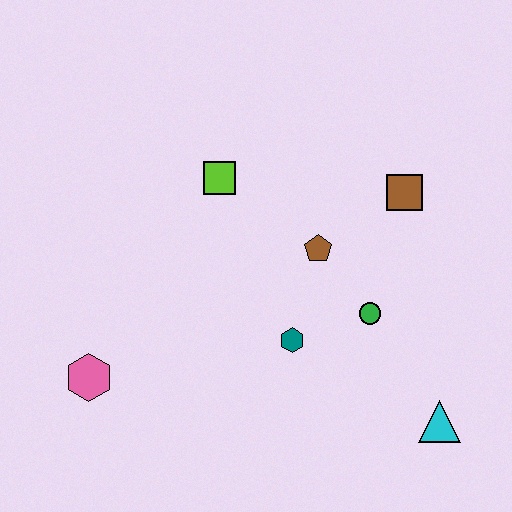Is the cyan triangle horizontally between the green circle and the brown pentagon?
No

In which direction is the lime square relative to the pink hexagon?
The lime square is above the pink hexagon.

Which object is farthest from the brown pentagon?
The pink hexagon is farthest from the brown pentagon.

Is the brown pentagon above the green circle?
Yes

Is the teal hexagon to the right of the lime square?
Yes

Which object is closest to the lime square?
The brown pentagon is closest to the lime square.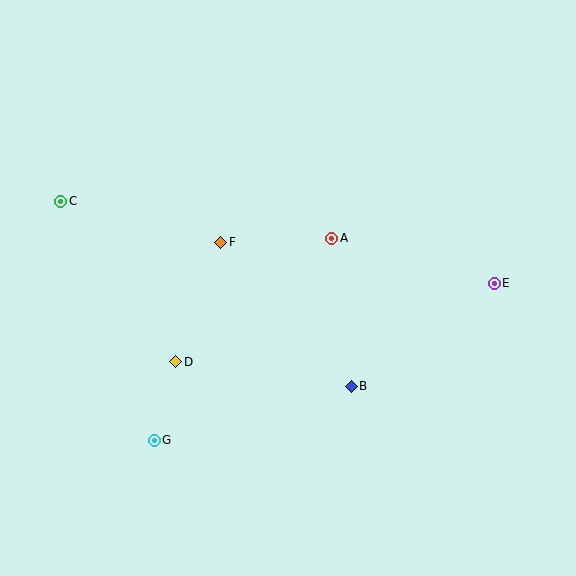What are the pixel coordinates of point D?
Point D is at (176, 362).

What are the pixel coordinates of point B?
Point B is at (351, 386).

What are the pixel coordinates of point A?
Point A is at (332, 238).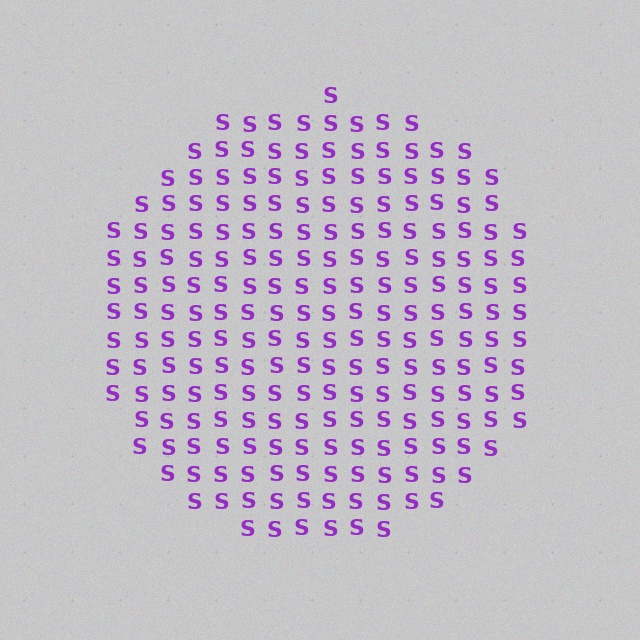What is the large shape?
The large shape is a circle.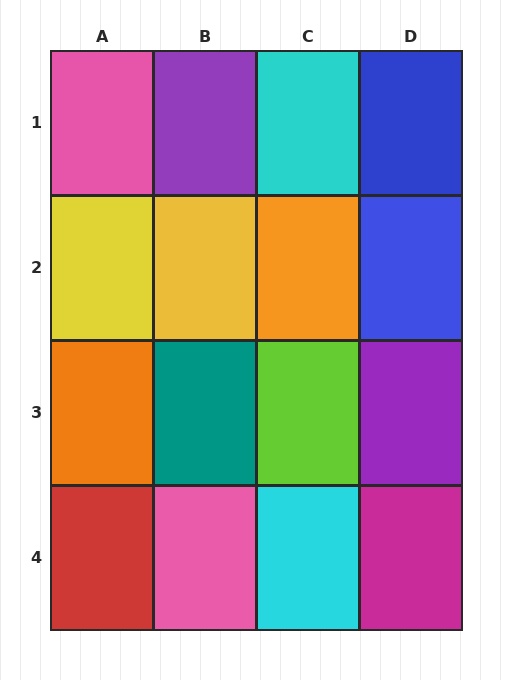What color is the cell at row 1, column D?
Blue.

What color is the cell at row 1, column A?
Pink.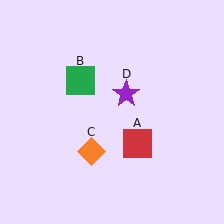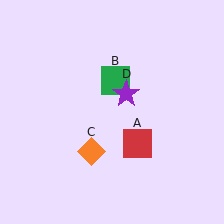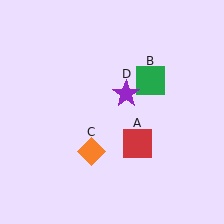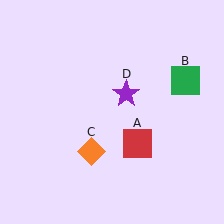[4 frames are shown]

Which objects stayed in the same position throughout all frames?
Red square (object A) and orange diamond (object C) and purple star (object D) remained stationary.